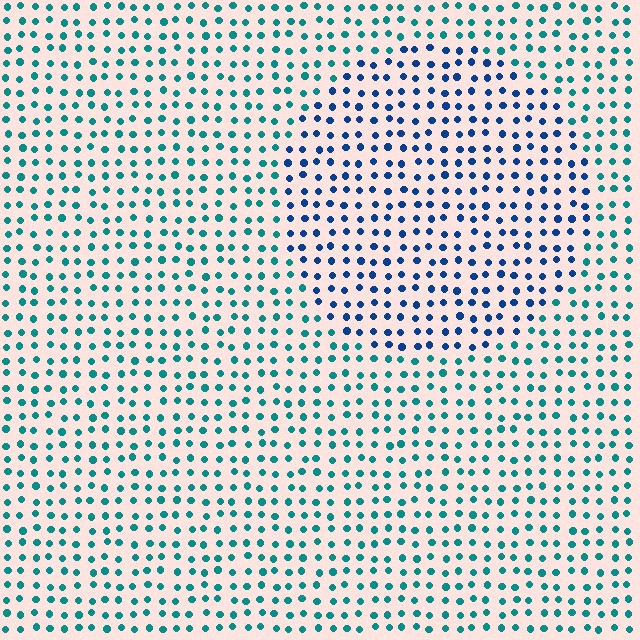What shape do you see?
I see a circle.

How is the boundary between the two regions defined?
The boundary is defined purely by a slight shift in hue (about 38 degrees). Spacing, size, and orientation are identical on both sides.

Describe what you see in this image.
The image is filled with small teal elements in a uniform arrangement. A circle-shaped region is visible where the elements are tinted to a slightly different hue, forming a subtle color boundary.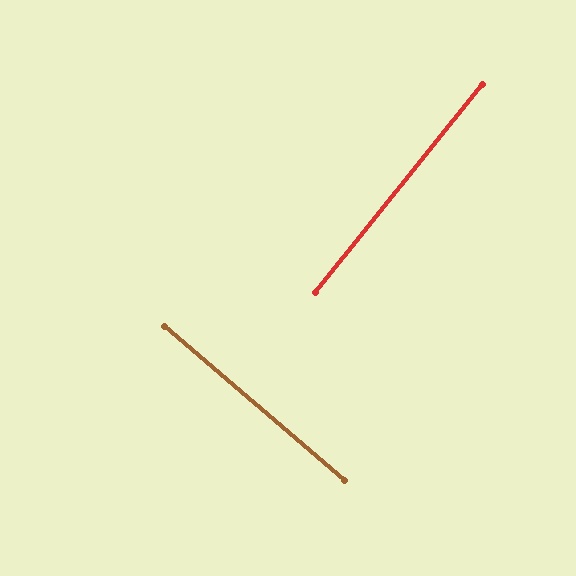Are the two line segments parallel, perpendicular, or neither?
Perpendicular — they meet at approximately 89°.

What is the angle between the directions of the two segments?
Approximately 89 degrees.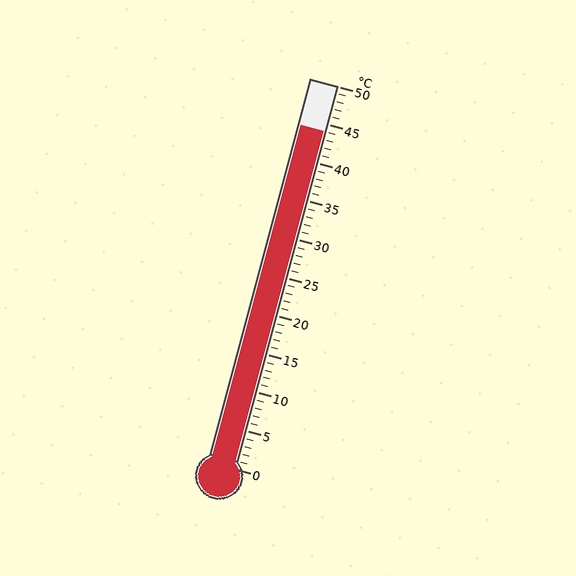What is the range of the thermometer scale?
The thermometer scale ranges from 0°C to 50°C.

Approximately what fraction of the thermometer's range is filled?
The thermometer is filled to approximately 90% of its range.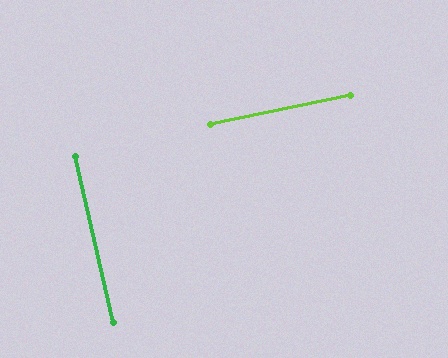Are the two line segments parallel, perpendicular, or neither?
Perpendicular — they meet at approximately 89°.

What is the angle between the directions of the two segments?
Approximately 89 degrees.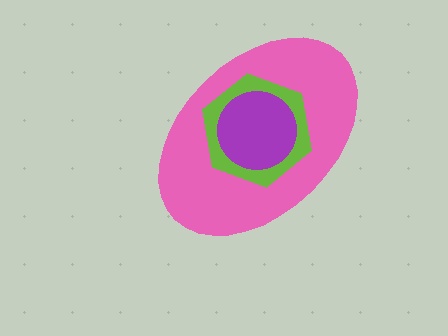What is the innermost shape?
The purple circle.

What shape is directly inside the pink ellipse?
The lime hexagon.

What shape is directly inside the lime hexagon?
The purple circle.